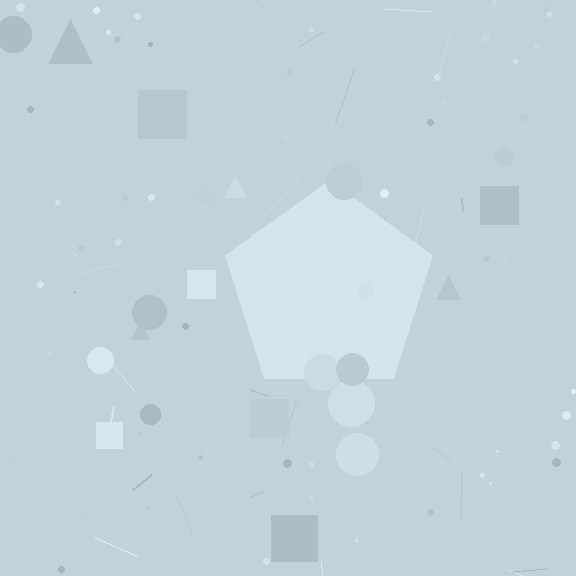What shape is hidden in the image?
A pentagon is hidden in the image.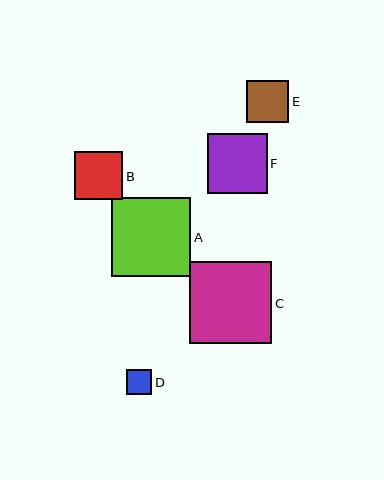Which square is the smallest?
Square D is the smallest with a size of approximately 25 pixels.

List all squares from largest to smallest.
From largest to smallest: C, A, F, B, E, D.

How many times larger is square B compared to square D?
Square B is approximately 1.9 times the size of square D.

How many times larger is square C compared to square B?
Square C is approximately 1.7 times the size of square B.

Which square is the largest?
Square C is the largest with a size of approximately 82 pixels.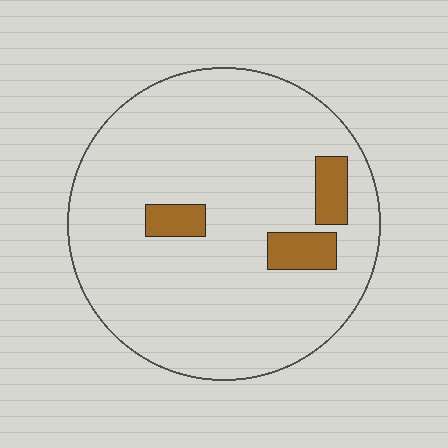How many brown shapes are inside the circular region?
3.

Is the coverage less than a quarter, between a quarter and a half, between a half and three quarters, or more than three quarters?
Less than a quarter.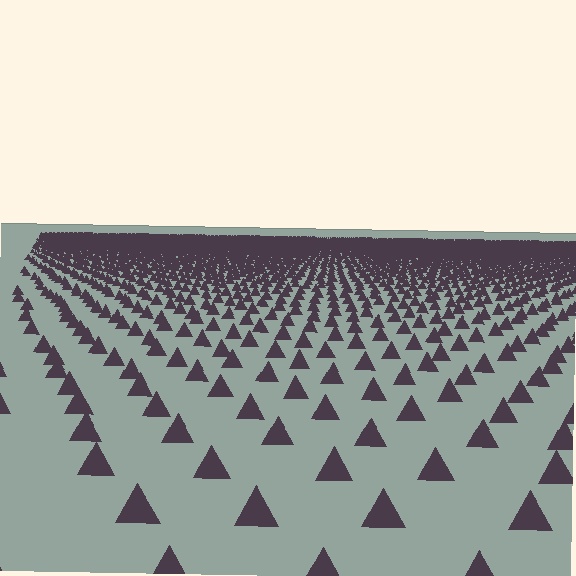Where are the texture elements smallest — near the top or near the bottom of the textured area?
Near the top.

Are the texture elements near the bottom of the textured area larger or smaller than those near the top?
Larger. Near the bottom, elements are closer to the viewer and appear at a bigger on-screen size.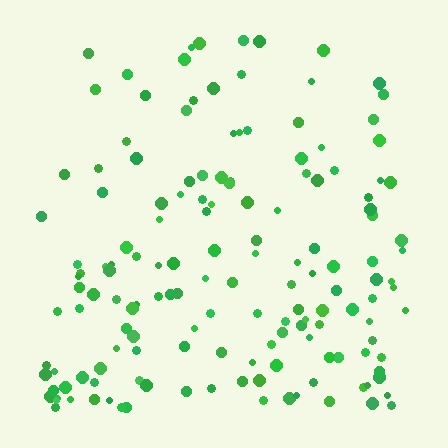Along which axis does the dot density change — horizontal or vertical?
Vertical.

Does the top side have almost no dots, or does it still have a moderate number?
Still a moderate number, just noticeably fewer than the bottom.